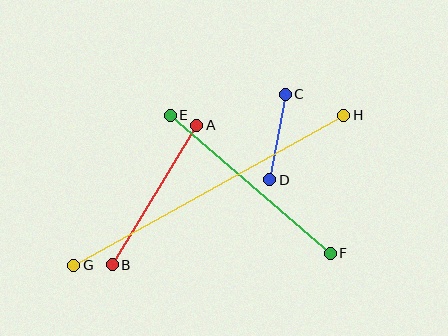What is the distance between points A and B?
The distance is approximately 163 pixels.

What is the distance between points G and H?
The distance is approximately 309 pixels.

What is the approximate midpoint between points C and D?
The midpoint is at approximately (278, 137) pixels.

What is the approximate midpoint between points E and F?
The midpoint is at approximately (250, 184) pixels.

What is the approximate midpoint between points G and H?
The midpoint is at approximately (209, 190) pixels.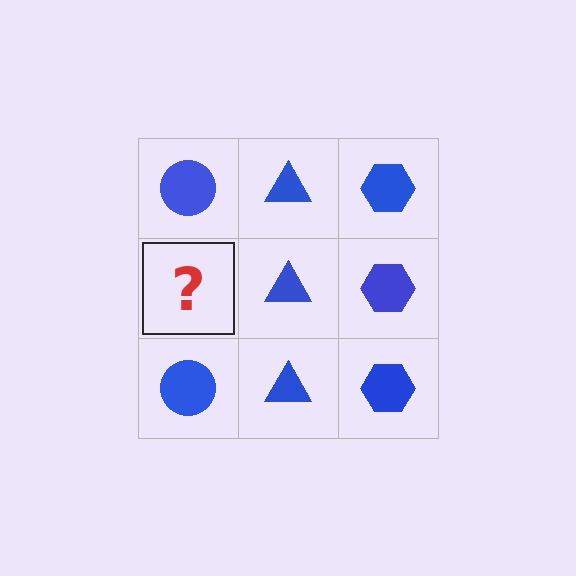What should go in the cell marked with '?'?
The missing cell should contain a blue circle.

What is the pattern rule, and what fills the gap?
The rule is that each column has a consistent shape. The gap should be filled with a blue circle.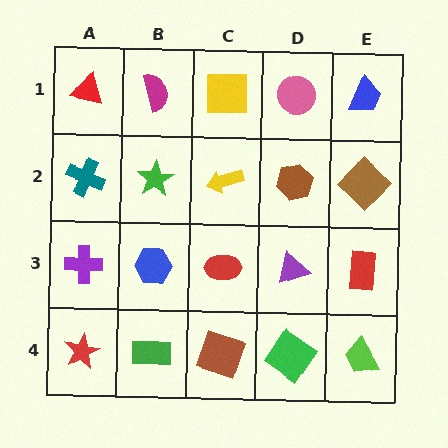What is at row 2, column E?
A brown diamond.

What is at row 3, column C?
A red ellipse.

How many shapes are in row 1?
5 shapes.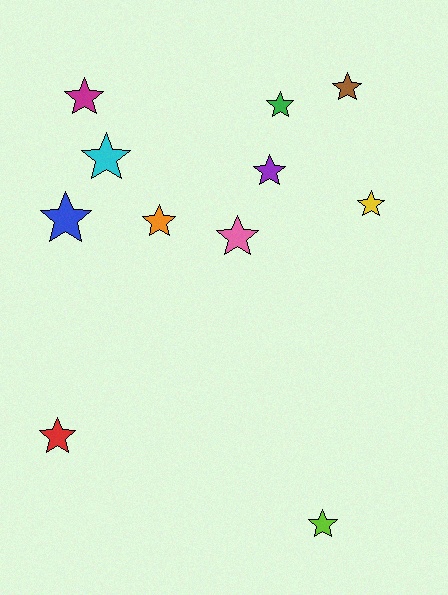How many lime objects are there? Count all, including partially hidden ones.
There is 1 lime object.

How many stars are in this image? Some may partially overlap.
There are 11 stars.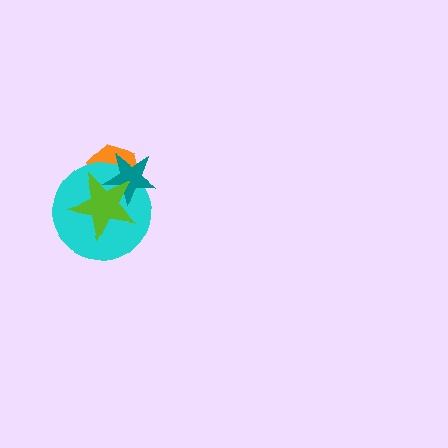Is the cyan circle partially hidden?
Yes, it is partially covered by another shape.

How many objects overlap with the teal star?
3 objects overlap with the teal star.